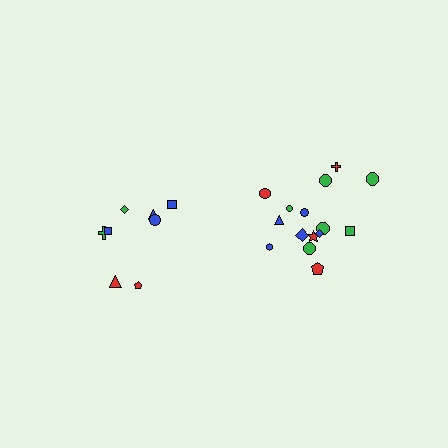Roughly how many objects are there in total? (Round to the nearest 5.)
Roughly 25 objects in total.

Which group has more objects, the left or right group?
The right group.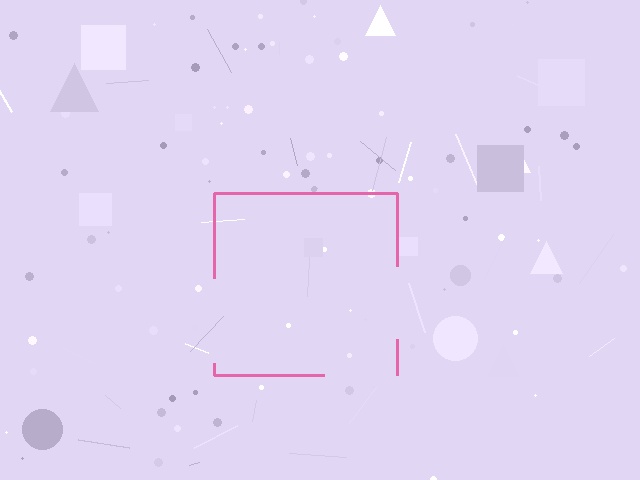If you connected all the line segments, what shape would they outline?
They would outline a square.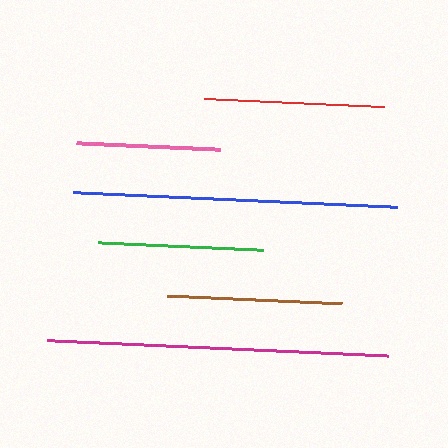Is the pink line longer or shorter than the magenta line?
The magenta line is longer than the pink line.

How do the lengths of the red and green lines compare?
The red and green lines are approximately the same length.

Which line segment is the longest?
The magenta line is the longest at approximately 342 pixels.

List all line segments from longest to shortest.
From longest to shortest: magenta, blue, red, brown, green, pink.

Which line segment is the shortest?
The pink line is the shortest at approximately 144 pixels.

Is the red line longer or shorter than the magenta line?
The magenta line is longer than the red line.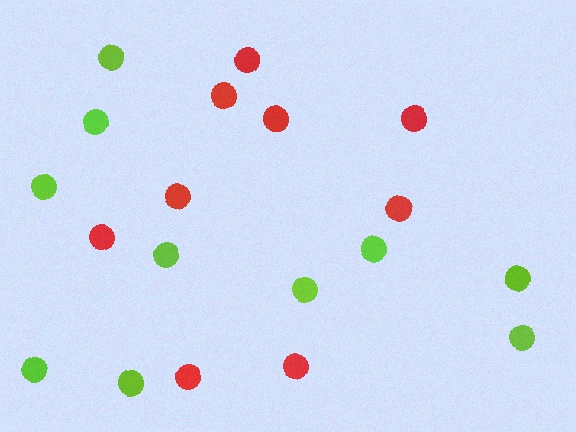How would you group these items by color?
There are 2 groups: one group of red circles (9) and one group of lime circles (10).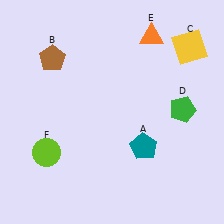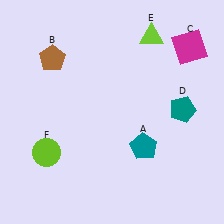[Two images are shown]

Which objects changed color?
C changed from yellow to magenta. D changed from green to teal. E changed from orange to lime.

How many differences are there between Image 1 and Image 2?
There are 3 differences between the two images.